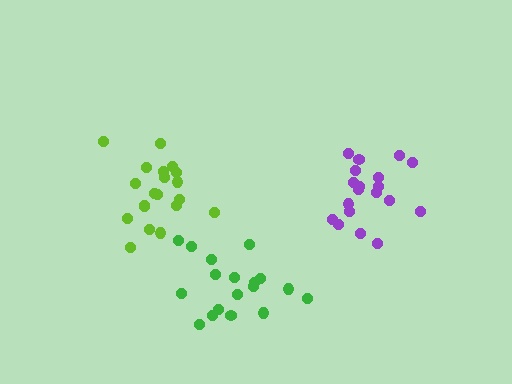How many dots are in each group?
Group 1: 20 dots, Group 2: 19 dots, Group 3: 18 dots (57 total).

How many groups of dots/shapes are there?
There are 3 groups.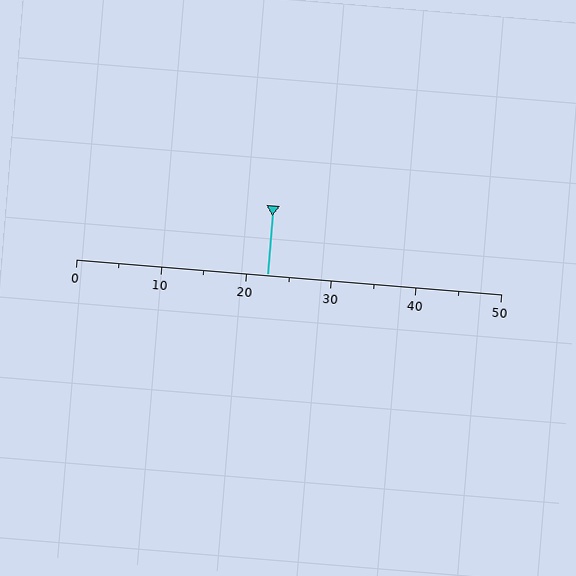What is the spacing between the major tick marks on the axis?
The major ticks are spaced 10 apart.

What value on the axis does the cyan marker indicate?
The marker indicates approximately 22.5.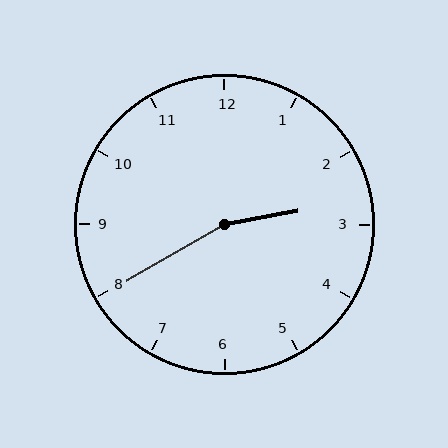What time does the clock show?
2:40.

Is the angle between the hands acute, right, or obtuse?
It is obtuse.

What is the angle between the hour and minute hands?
Approximately 160 degrees.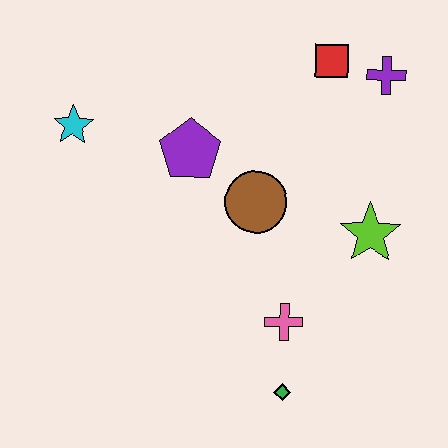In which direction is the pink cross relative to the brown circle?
The pink cross is below the brown circle.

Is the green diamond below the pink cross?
Yes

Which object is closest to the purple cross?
The red square is closest to the purple cross.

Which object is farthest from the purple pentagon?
The green diamond is farthest from the purple pentagon.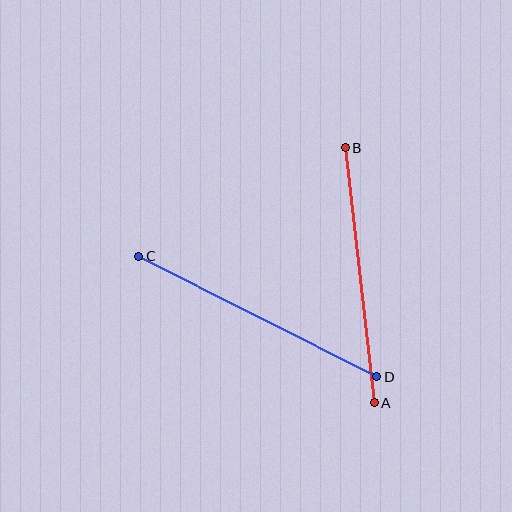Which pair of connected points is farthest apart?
Points C and D are farthest apart.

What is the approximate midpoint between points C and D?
The midpoint is at approximately (258, 316) pixels.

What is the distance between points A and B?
The distance is approximately 257 pixels.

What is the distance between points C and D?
The distance is approximately 267 pixels.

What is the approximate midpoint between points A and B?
The midpoint is at approximately (360, 275) pixels.